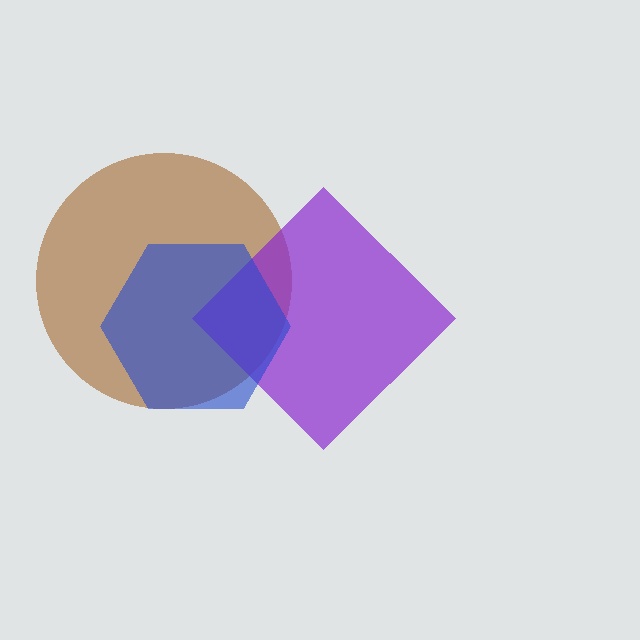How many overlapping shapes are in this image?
There are 3 overlapping shapes in the image.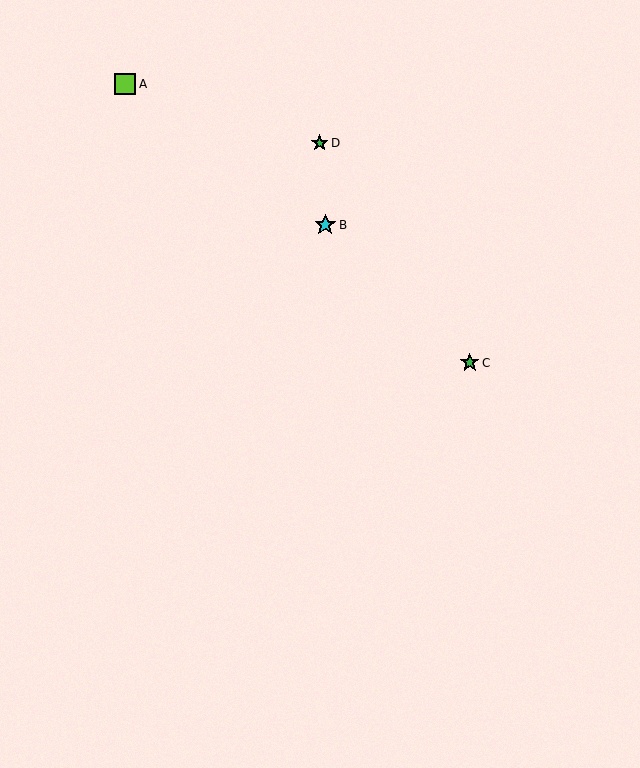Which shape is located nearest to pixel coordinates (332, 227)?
The cyan star (labeled B) at (325, 225) is nearest to that location.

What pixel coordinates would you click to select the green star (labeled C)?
Click at (470, 363) to select the green star C.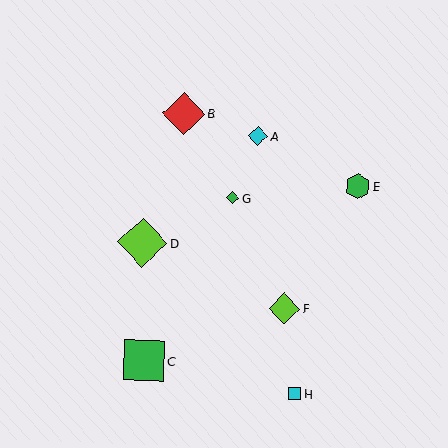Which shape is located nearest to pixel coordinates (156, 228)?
The lime diamond (labeled D) at (142, 242) is nearest to that location.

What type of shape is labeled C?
Shape C is a green square.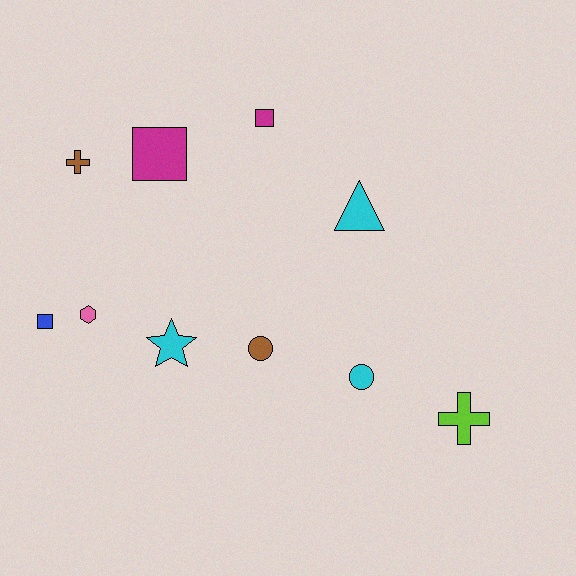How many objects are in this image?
There are 10 objects.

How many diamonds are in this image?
There are no diamonds.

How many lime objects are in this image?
There is 1 lime object.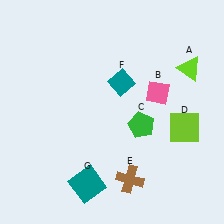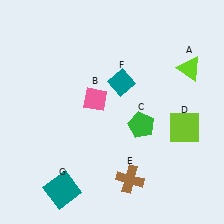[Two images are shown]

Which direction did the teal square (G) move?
The teal square (G) moved left.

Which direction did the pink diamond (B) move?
The pink diamond (B) moved left.